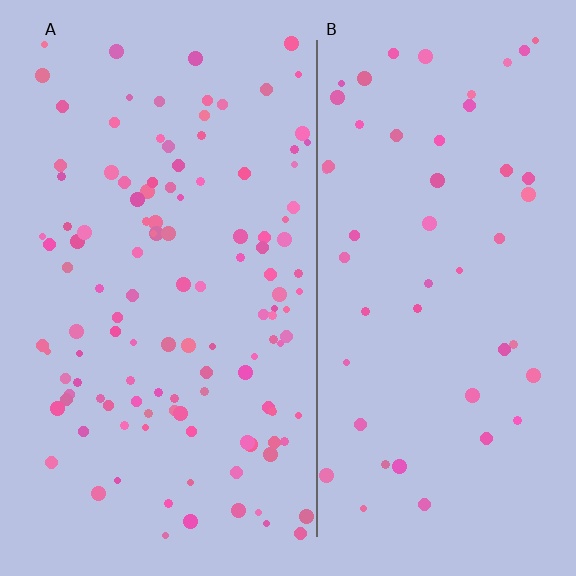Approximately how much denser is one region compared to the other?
Approximately 2.4× — region A over region B.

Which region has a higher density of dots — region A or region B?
A (the left).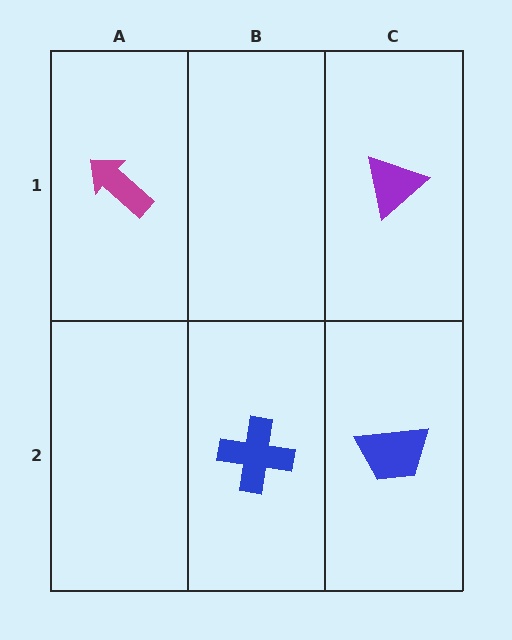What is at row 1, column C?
A purple triangle.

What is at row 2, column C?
A blue trapezoid.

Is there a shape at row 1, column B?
No, that cell is empty.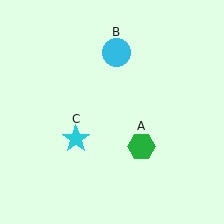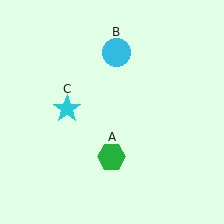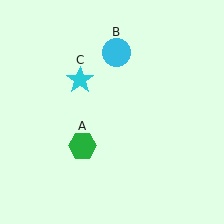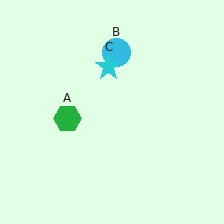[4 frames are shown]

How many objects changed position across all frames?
2 objects changed position: green hexagon (object A), cyan star (object C).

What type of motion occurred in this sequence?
The green hexagon (object A), cyan star (object C) rotated clockwise around the center of the scene.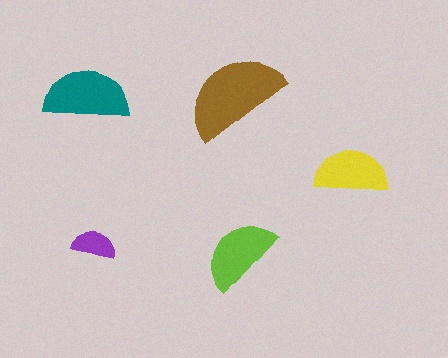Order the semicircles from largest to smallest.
the brown one, the teal one, the lime one, the yellow one, the purple one.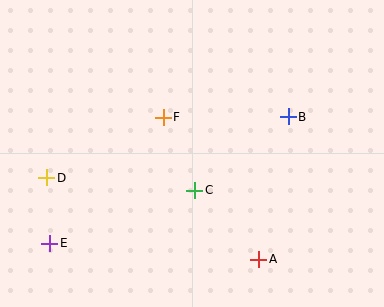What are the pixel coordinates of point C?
Point C is at (195, 190).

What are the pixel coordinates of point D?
Point D is at (47, 178).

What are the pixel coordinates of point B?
Point B is at (288, 117).